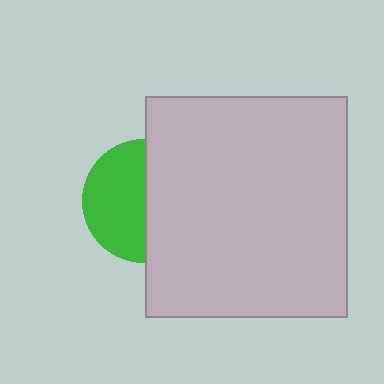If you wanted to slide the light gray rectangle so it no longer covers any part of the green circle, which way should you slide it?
Slide it right — that is the most direct way to separate the two shapes.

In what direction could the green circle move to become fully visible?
The green circle could move left. That would shift it out from behind the light gray rectangle entirely.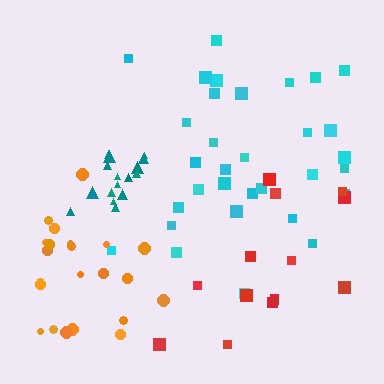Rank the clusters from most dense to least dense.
teal, orange, cyan, red.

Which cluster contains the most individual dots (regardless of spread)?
Cyan (32).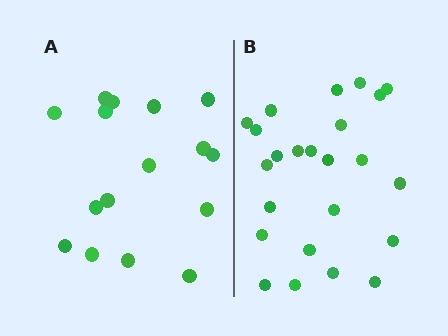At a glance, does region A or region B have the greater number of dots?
Region B (the right region) has more dots.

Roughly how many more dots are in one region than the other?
Region B has roughly 8 or so more dots than region A.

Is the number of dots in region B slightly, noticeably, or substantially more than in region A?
Region B has substantially more. The ratio is roughly 1.5 to 1.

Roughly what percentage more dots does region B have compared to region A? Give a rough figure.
About 50% more.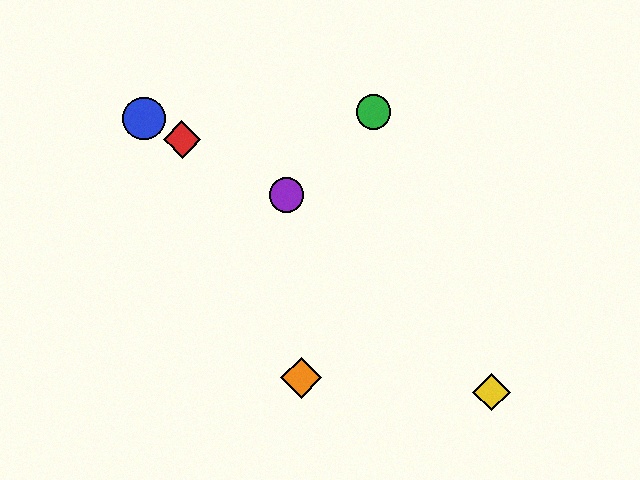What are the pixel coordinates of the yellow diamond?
The yellow diamond is at (491, 392).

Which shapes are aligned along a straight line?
The red diamond, the blue circle, the purple circle are aligned along a straight line.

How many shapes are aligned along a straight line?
3 shapes (the red diamond, the blue circle, the purple circle) are aligned along a straight line.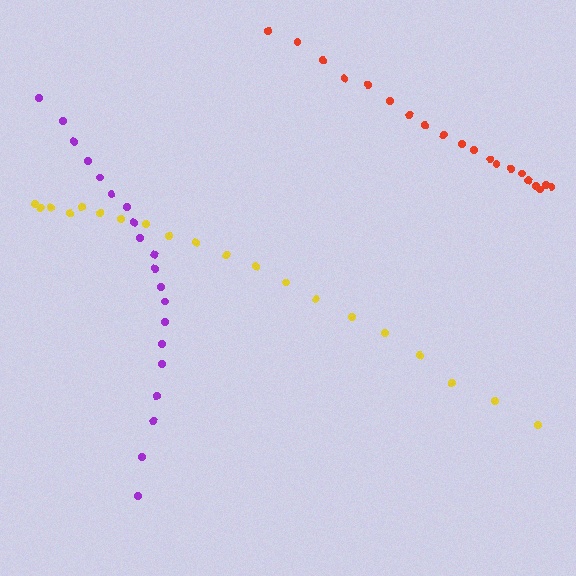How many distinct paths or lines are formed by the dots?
There are 3 distinct paths.